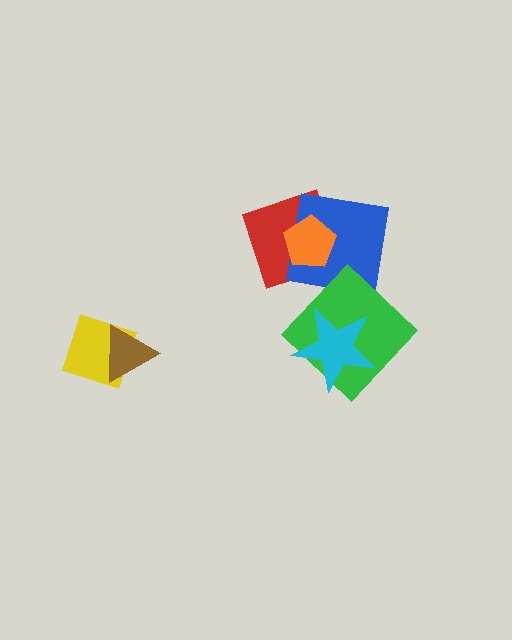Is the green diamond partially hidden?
Yes, it is partially covered by another shape.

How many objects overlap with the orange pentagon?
2 objects overlap with the orange pentagon.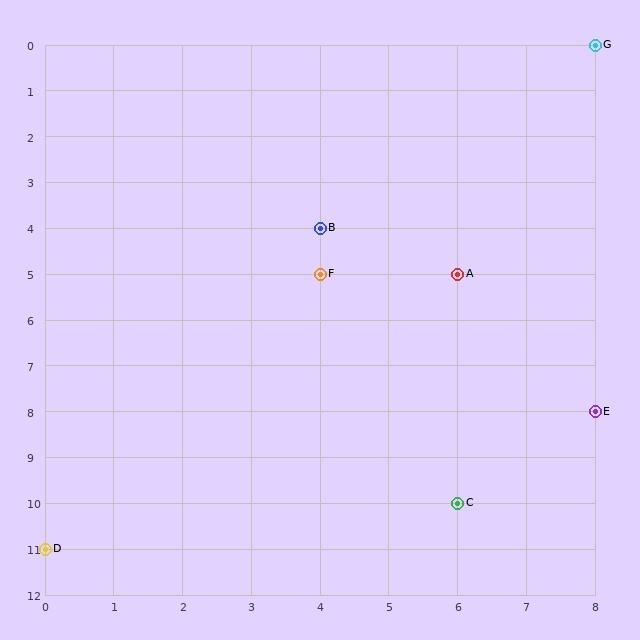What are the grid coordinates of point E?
Point E is at grid coordinates (8, 8).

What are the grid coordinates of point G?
Point G is at grid coordinates (8, 0).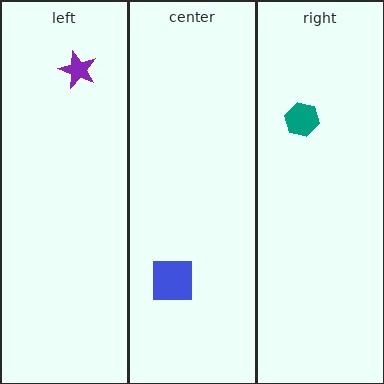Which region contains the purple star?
The left region.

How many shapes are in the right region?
1.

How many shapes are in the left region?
1.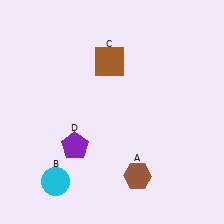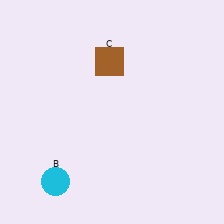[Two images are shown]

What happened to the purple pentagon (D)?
The purple pentagon (D) was removed in Image 2. It was in the bottom-left area of Image 1.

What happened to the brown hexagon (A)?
The brown hexagon (A) was removed in Image 2. It was in the bottom-right area of Image 1.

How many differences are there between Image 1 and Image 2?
There are 2 differences between the two images.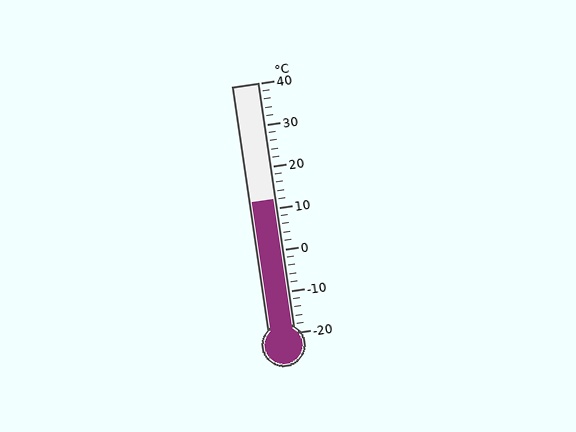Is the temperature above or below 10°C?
The temperature is above 10°C.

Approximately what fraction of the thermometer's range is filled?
The thermometer is filled to approximately 55% of its range.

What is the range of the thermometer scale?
The thermometer scale ranges from -20°C to 40°C.